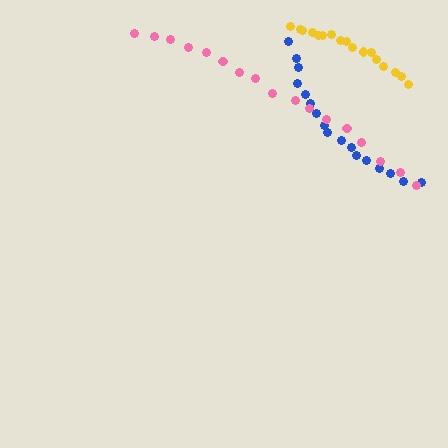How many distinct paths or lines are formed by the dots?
There are 3 distinct paths.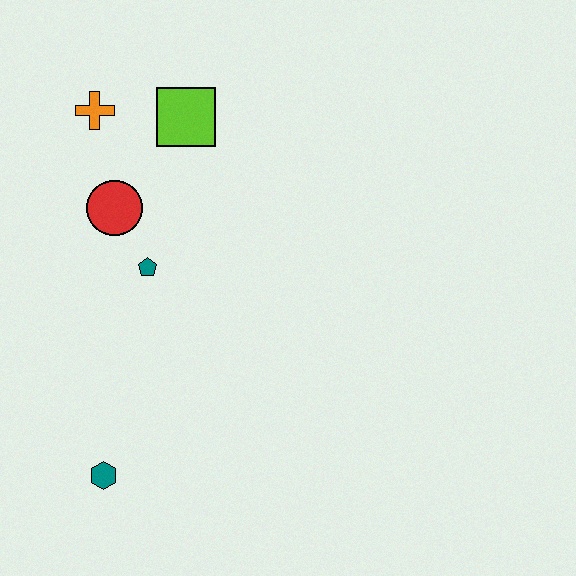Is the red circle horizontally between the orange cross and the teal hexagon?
No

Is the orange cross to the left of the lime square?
Yes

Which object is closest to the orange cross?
The lime square is closest to the orange cross.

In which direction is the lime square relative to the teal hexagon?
The lime square is above the teal hexagon.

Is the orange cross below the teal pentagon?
No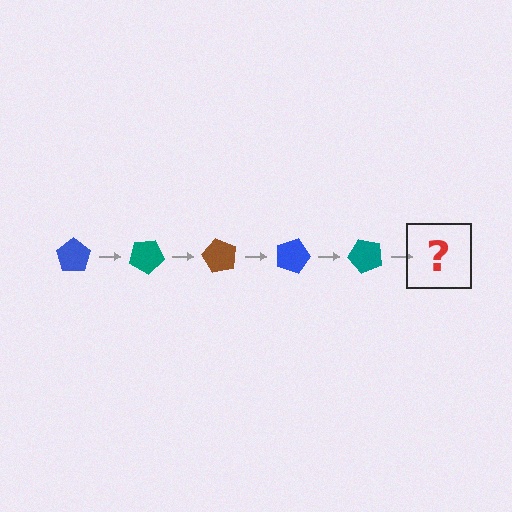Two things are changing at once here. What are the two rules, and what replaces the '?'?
The two rules are that it rotates 30 degrees each step and the color cycles through blue, teal, and brown. The '?' should be a brown pentagon, rotated 150 degrees from the start.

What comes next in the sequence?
The next element should be a brown pentagon, rotated 150 degrees from the start.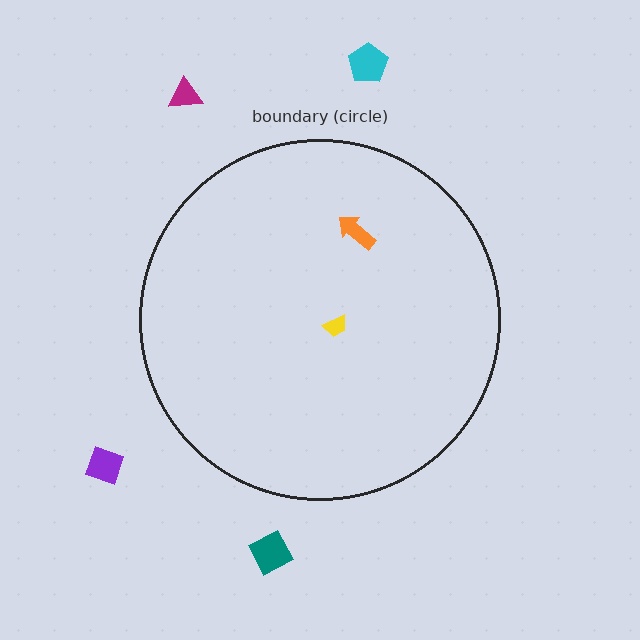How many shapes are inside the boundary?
2 inside, 4 outside.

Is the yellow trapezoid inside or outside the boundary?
Inside.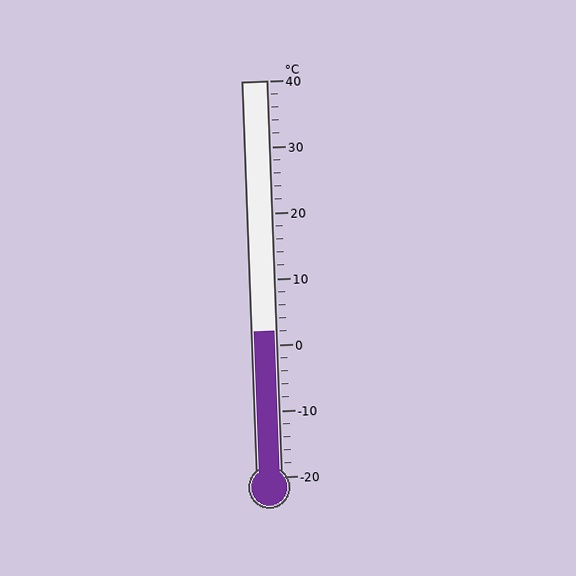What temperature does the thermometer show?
The thermometer shows approximately 2°C.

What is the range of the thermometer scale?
The thermometer scale ranges from -20°C to 40°C.